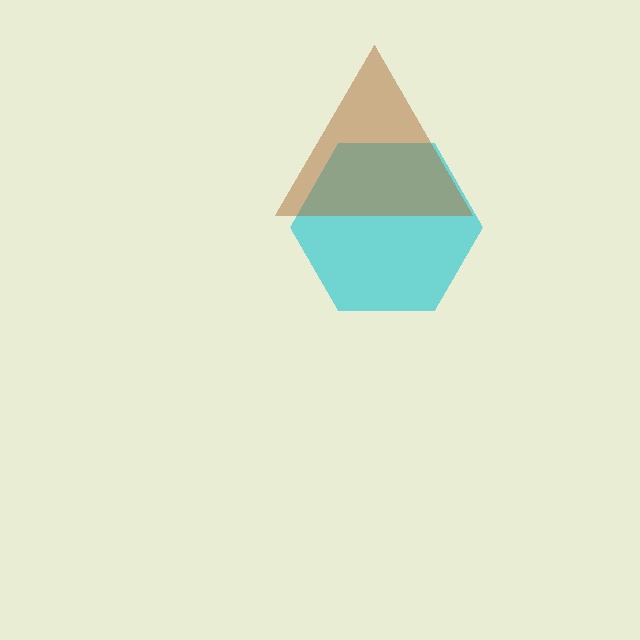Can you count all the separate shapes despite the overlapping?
Yes, there are 2 separate shapes.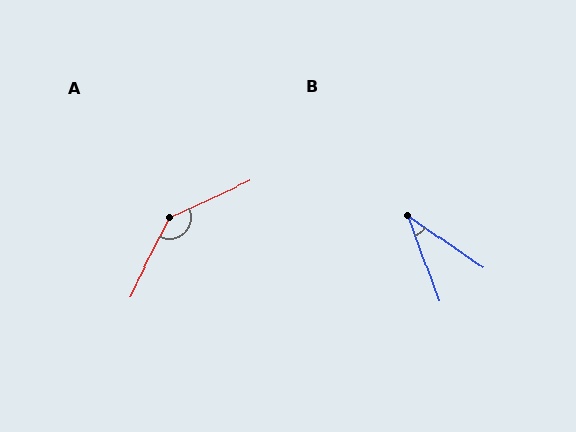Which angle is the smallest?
B, at approximately 35 degrees.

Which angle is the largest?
A, at approximately 142 degrees.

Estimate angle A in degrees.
Approximately 142 degrees.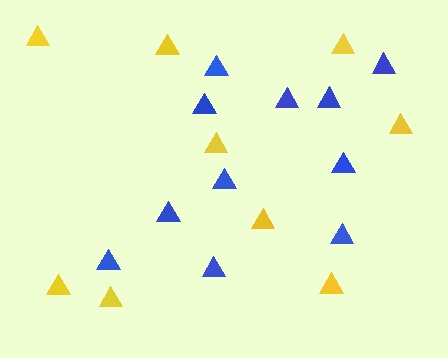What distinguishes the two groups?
There are 2 groups: one group of yellow triangles (9) and one group of blue triangles (11).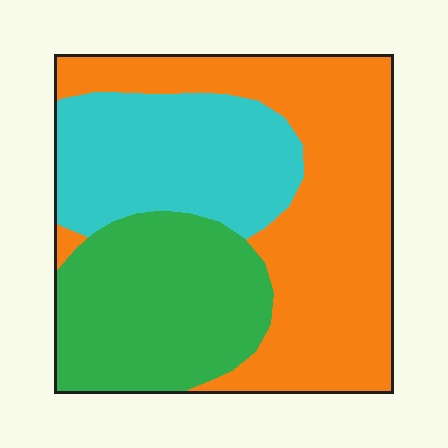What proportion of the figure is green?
Green covers about 30% of the figure.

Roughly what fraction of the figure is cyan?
Cyan covers about 25% of the figure.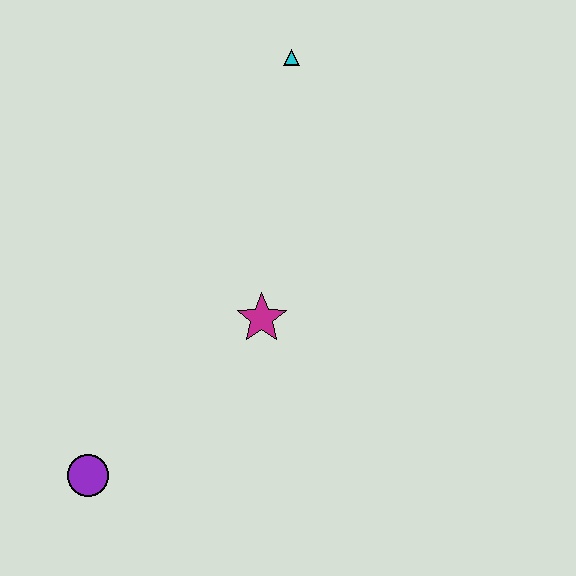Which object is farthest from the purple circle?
The cyan triangle is farthest from the purple circle.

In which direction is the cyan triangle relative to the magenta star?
The cyan triangle is above the magenta star.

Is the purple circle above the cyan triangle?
No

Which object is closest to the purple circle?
The magenta star is closest to the purple circle.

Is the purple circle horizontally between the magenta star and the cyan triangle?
No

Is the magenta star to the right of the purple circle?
Yes